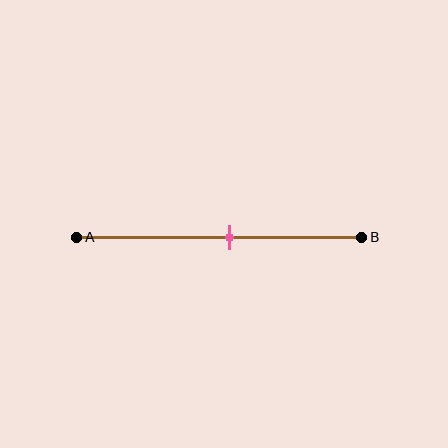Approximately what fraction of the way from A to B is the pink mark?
The pink mark is approximately 55% of the way from A to B.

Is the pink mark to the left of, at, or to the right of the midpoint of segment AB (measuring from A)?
The pink mark is to the right of the midpoint of segment AB.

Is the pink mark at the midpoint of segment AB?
No, the mark is at about 55% from A, not at the 50% midpoint.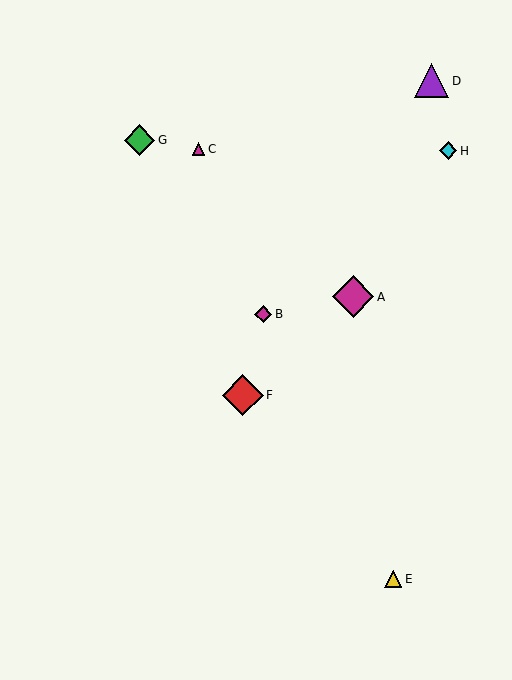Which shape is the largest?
The magenta diamond (labeled A) is the largest.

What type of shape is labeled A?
Shape A is a magenta diamond.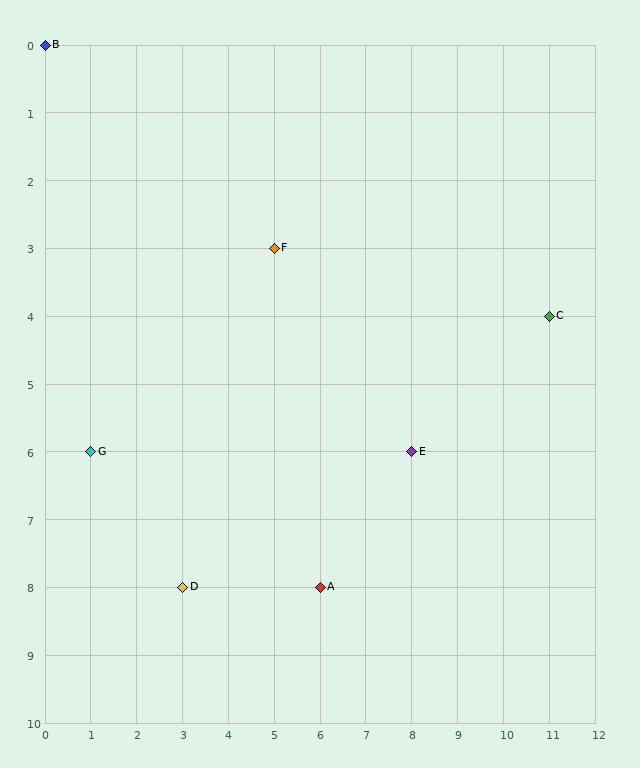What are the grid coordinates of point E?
Point E is at grid coordinates (8, 6).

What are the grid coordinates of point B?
Point B is at grid coordinates (0, 0).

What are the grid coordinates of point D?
Point D is at grid coordinates (3, 8).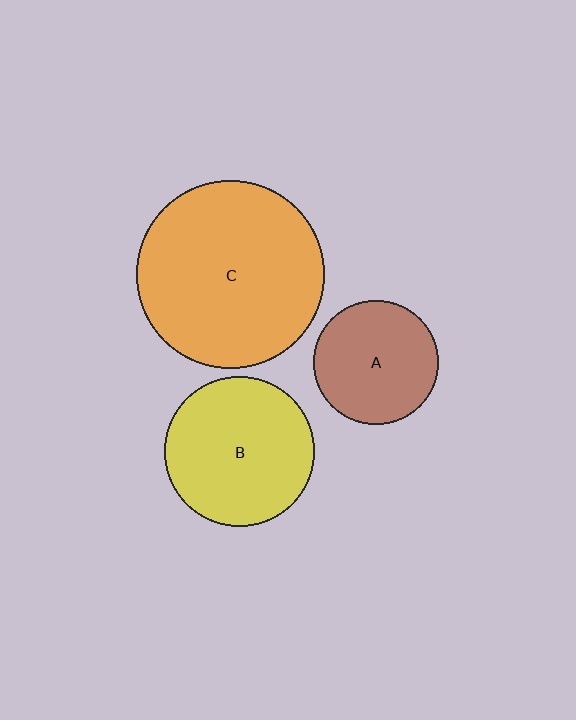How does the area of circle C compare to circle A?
Approximately 2.3 times.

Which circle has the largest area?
Circle C (orange).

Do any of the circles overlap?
No, none of the circles overlap.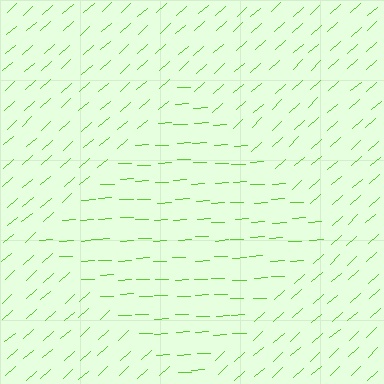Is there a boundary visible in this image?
Yes, there is a texture boundary formed by a change in line orientation.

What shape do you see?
I see a diamond.